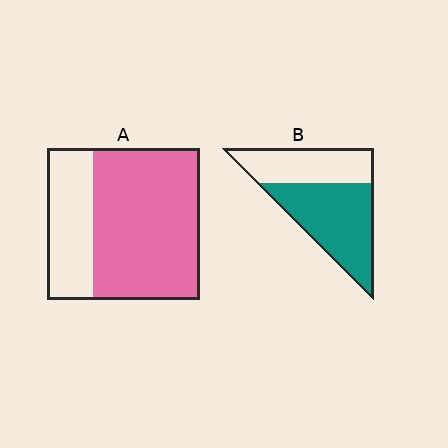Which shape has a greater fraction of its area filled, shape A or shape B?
Shape A.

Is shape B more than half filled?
Yes.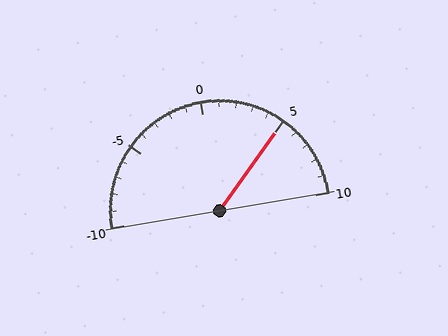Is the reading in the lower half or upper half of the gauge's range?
The reading is in the upper half of the range (-10 to 10).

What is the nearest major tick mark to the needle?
The nearest major tick mark is 5.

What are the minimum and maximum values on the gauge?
The gauge ranges from -10 to 10.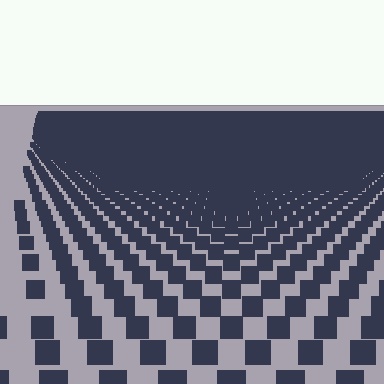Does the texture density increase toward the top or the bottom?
Density increases toward the top.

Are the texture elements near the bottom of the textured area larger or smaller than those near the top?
Larger. Near the bottom, elements are closer to the viewer and appear at a bigger on-screen size.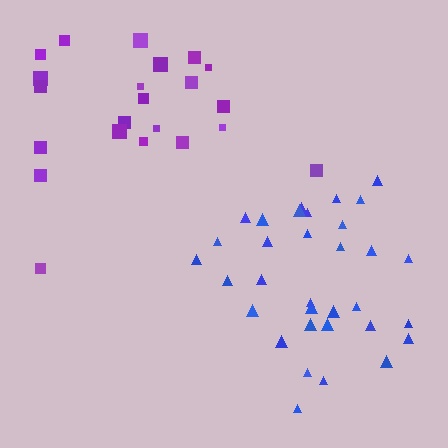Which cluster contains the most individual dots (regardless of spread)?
Blue (33).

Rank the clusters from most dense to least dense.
blue, purple.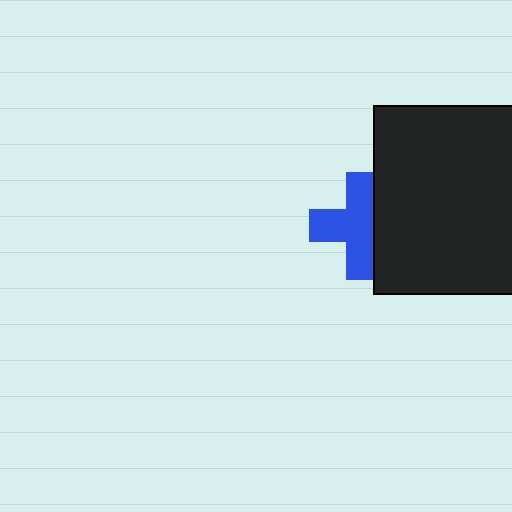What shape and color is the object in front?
The object in front is a black rectangle.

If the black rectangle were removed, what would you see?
You would see the complete blue cross.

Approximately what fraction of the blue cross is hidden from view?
Roughly 31% of the blue cross is hidden behind the black rectangle.